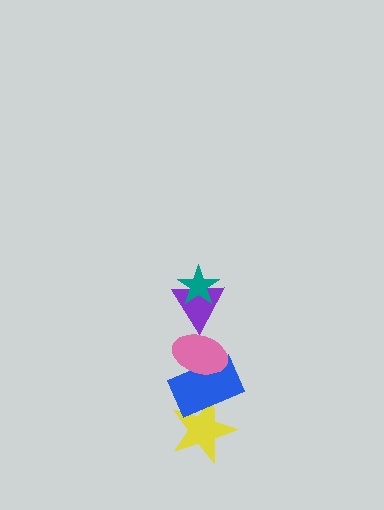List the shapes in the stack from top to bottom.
From top to bottom: the teal star, the purple triangle, the pink ellipse, the blue rectangle, the yellow star.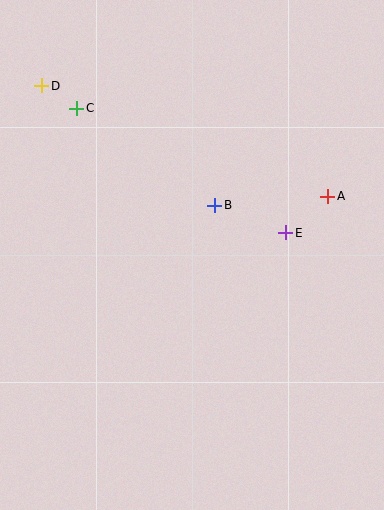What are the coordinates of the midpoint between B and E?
The midpoint between B and E is at (250, 219).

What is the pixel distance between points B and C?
The distance between B and C is 168 pixels.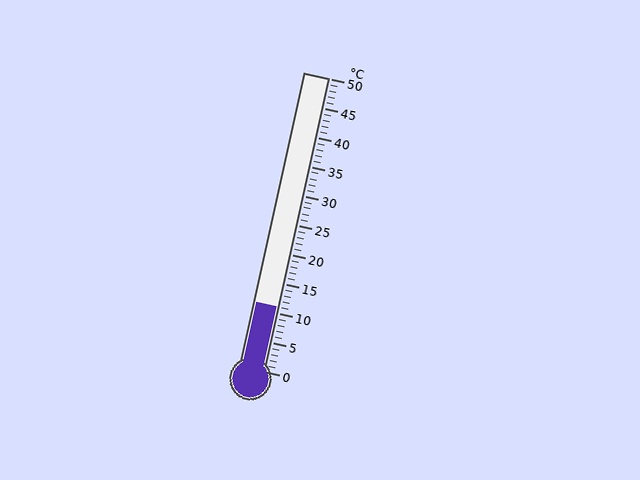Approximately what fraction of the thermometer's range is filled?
The thermometer is filled to approximately 20% of its range.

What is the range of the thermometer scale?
The thermometer scale ranges from 0°C to 50°C.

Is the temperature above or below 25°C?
The temperature is below 25°C.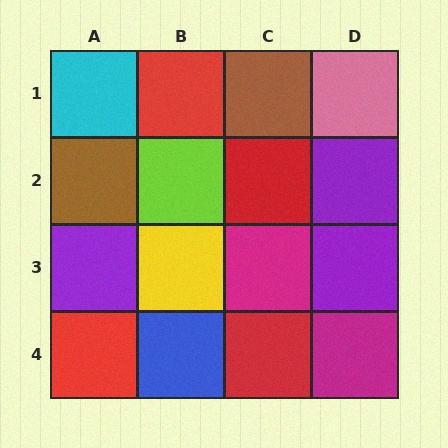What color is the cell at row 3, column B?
Yellow.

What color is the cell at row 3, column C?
Magenta.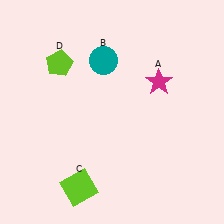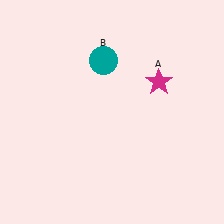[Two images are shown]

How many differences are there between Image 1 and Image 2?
There are 2 differences between the two images.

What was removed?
The lime square (C), the lime pentagon (D) were removed in Image 2.